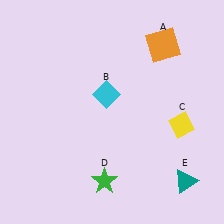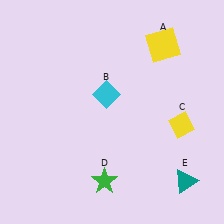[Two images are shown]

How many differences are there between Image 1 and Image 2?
There is 1 difference between the two images.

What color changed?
The square (A) changed from orange in Image 1 to yellow in Image 2.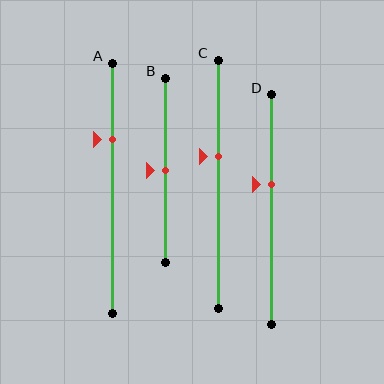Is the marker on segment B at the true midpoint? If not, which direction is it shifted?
Yes, the marker on segment B is at the true midpoint.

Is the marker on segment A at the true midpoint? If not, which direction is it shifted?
No, the marker on segment A is shifted upward by about 19% of the segment length.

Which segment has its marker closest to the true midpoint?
Segment B has its marker closest to the true midpoint.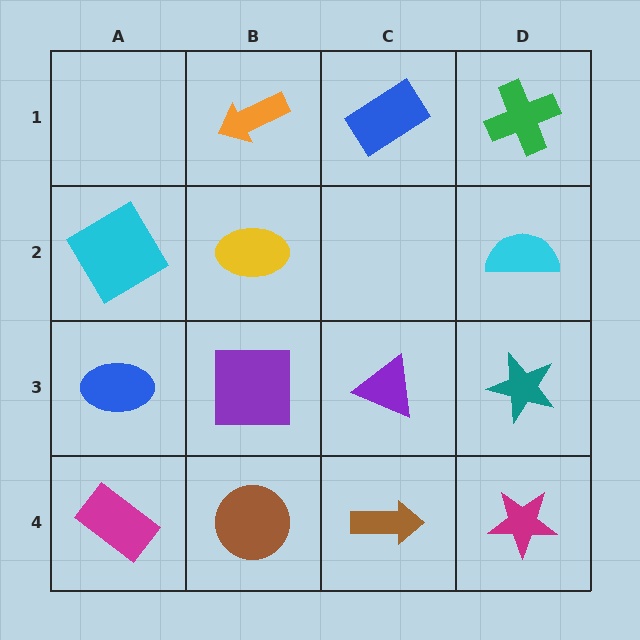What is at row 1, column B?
An orange arrow.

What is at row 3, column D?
A teal star.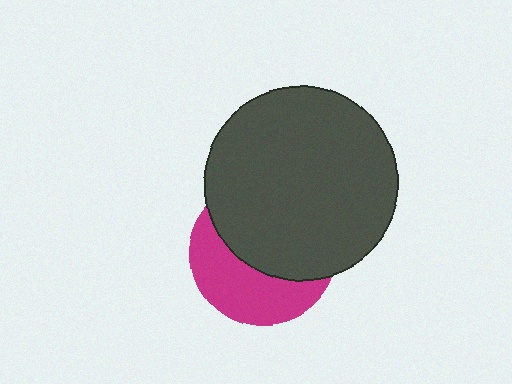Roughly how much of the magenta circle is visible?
A small part of it is visible (roughly 42%).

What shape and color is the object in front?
The object in front is a dark gray circle.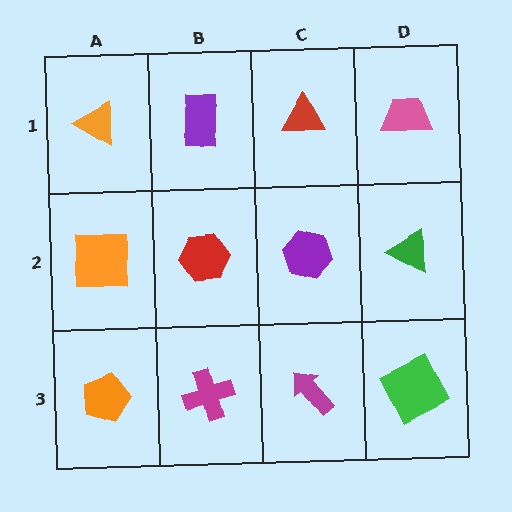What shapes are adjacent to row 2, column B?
A purple rectangle (row 1, column B), a magenta cross (row 3, column B), an orange square (row 2, column A), a purple hexagon (row 2, column C).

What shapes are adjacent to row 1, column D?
A green triangle (row 2, column D), a red triangle (row 1, column C).